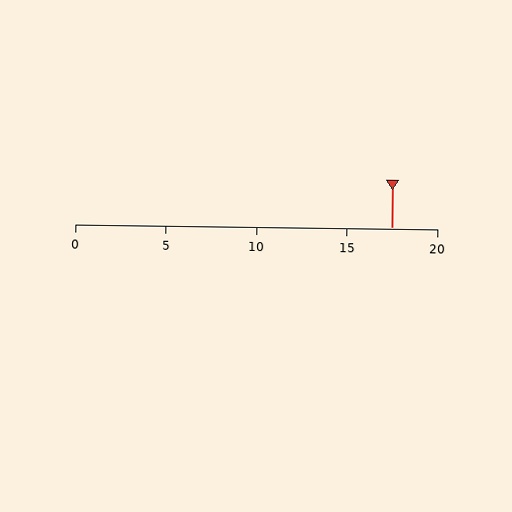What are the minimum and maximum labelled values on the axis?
The axis runs from 0 to 20.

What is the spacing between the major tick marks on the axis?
The major ticks are spaced 5 apart.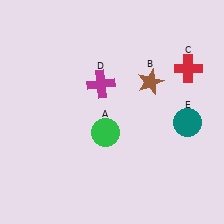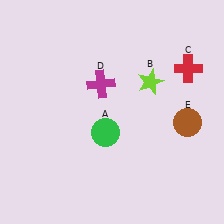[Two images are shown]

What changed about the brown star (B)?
In Image 1, B is brown. In Image 2, it changed to lime.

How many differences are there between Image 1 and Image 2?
There are 2 differences between the two images.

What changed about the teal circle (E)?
In Image 1, E is teal. In Image 2, it changed to brown.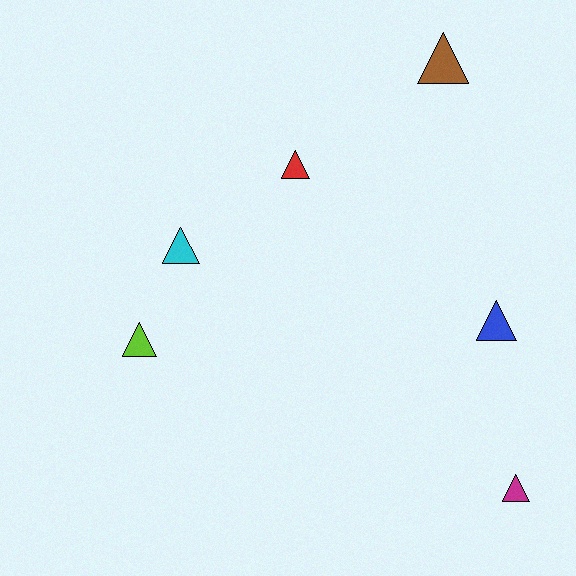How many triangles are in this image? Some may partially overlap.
There are 6 triangles.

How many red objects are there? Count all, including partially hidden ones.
There is 1 red object.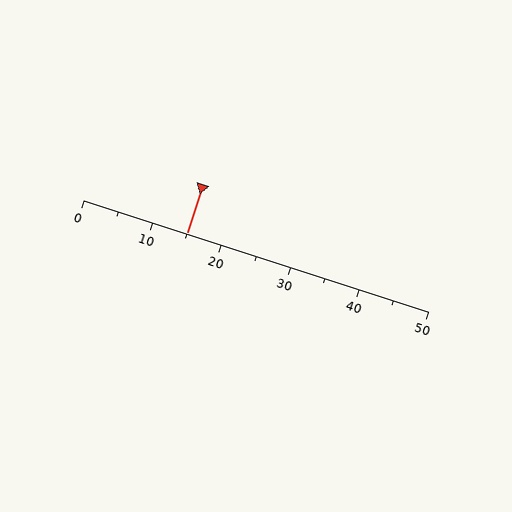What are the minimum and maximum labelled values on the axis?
The axis runs from 0 to 50.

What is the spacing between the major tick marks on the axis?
The major ticks are spaced 10 apart.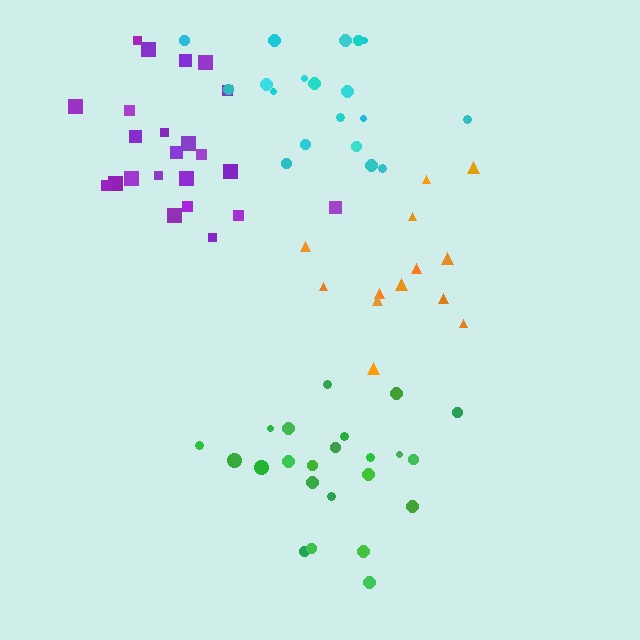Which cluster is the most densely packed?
Green.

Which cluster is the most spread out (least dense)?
Purple.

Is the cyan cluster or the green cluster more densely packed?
Green.